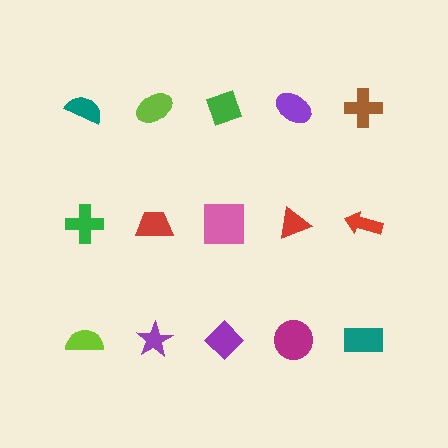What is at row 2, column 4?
A red triangle.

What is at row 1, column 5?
A brown cross.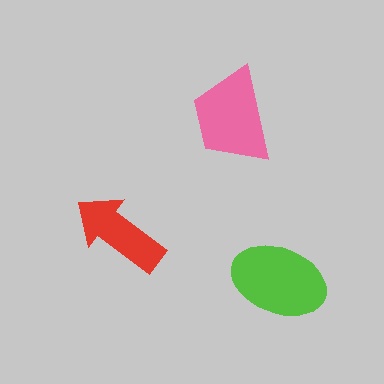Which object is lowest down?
The lime ellipse is bottommost.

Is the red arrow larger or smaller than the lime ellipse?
Smaller.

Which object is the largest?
The lime ellipse.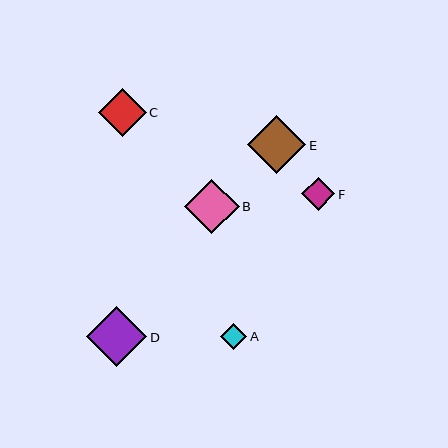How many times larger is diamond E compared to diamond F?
Diamond E is approximately 1.7 times the size of diamond F.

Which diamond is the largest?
Diamond D is the largest with a size of approximately 60 pixels.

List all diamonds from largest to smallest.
From largest to smallest: D, E, B, C, F, A.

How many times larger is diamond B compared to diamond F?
Diamond B is approximately 1.6 times the size of diamond F.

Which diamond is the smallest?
Diamond A is the smallest with a size of approximately 26 pixels.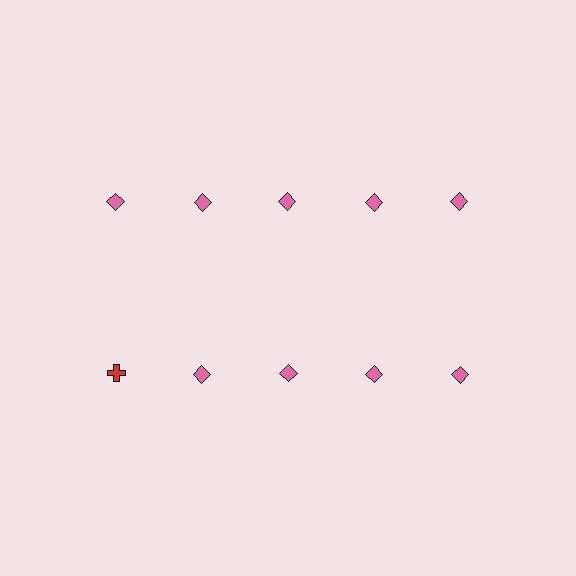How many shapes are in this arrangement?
There are 10 shapes arranged in a grid pattern.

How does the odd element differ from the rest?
It differs in both color (red instead of pink) and shape (cross instead of diamond).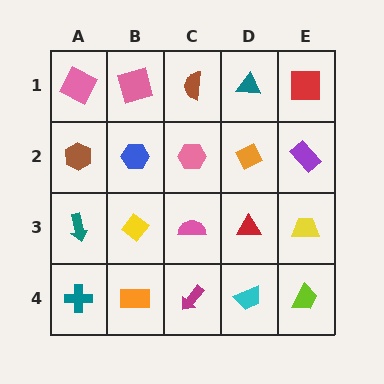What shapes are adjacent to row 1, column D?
An orange diamond (row 2, column D), a brown semicircle (row 1, column C), a red square (row 1, column E).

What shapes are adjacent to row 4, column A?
A teal arrow (row 3, column A), an orange rectangle (row 4, column B).